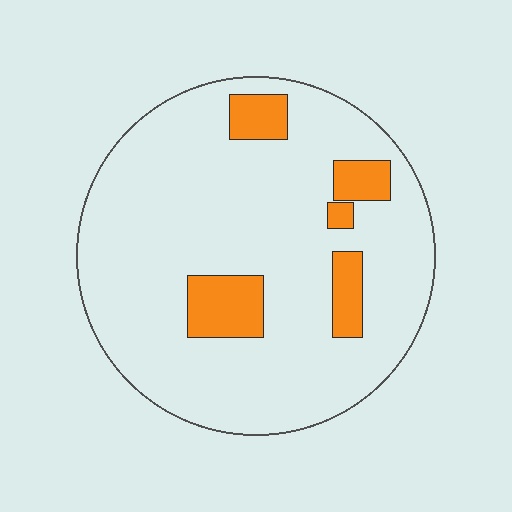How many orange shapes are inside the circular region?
5.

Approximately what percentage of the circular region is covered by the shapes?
Approximately 15%.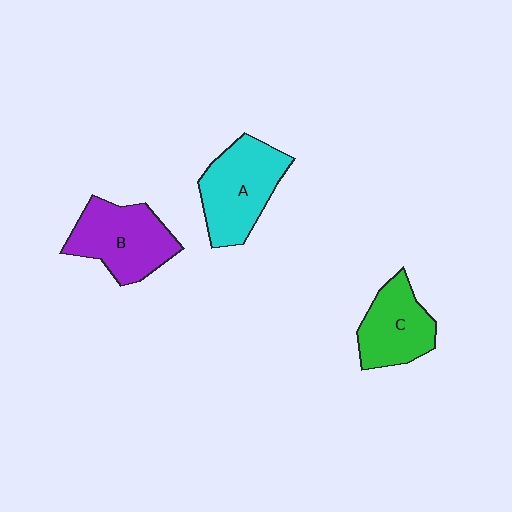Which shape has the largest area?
Shape A (cyan).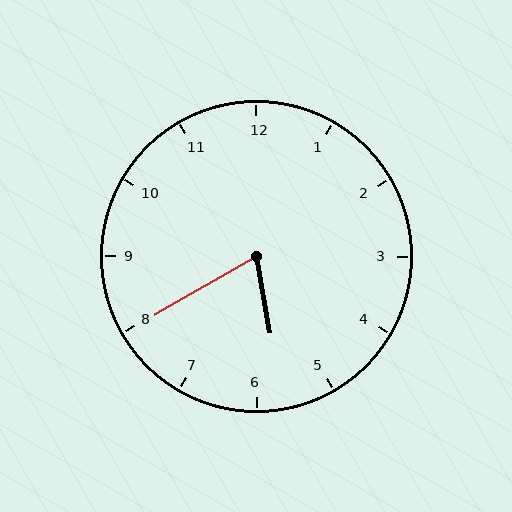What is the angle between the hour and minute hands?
Approximately 70 degrees.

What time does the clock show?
5:40.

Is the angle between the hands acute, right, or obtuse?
It is acute.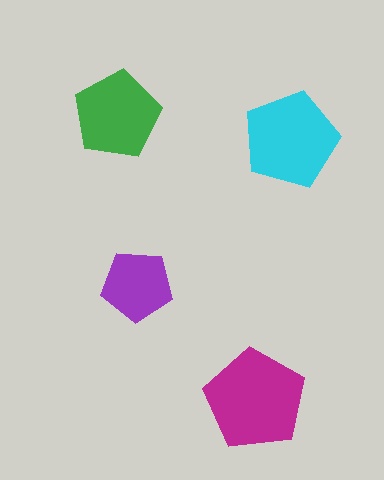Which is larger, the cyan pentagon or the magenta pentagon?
The magenta one.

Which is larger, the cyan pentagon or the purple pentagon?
The cyan one.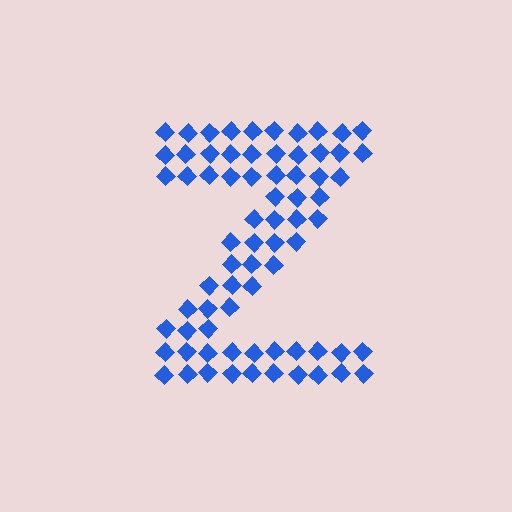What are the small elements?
The small elements are diamonds.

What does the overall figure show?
The overall figure shows the letter Z.